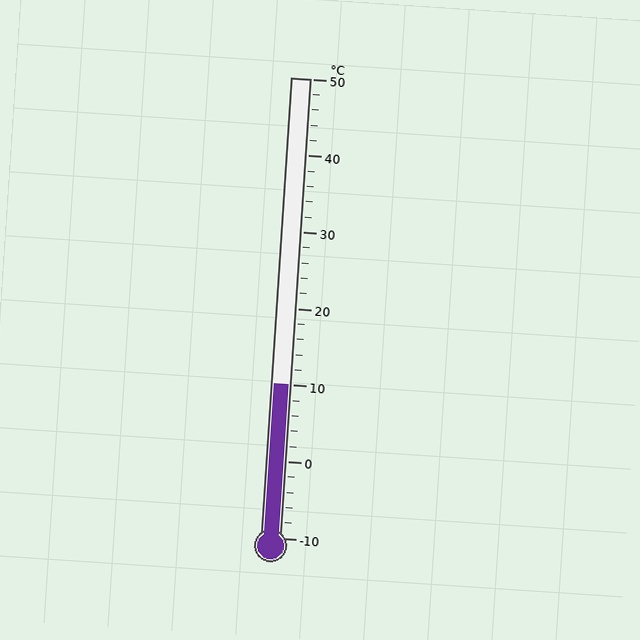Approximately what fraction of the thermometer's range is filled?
The thermometer is filled to approximately 35% of its range.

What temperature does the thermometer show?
The thermometer shows approximately 10°C.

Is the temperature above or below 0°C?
The temperature is above 0°C.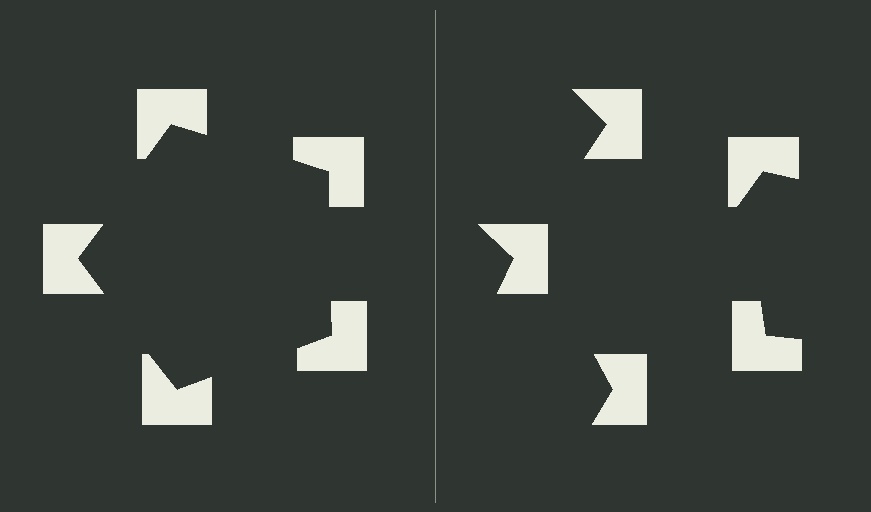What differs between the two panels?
The notched squares are positioned identically on both sides; only the wedge orientations differ. On the left they align to a pentagon; on the right they are misaligned.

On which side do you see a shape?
An illusory pentagon appears on the left side. On the right side the wedge cuts are rotated, so no coherent shape forms.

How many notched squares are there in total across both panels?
10 — 5 on each side.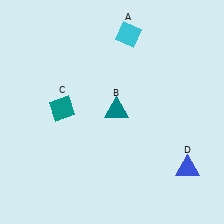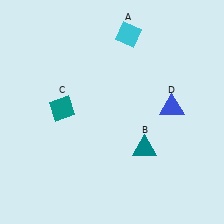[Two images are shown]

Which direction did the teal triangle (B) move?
The teal triangle (B) moved down.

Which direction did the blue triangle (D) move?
The blue triangle (D) moved up.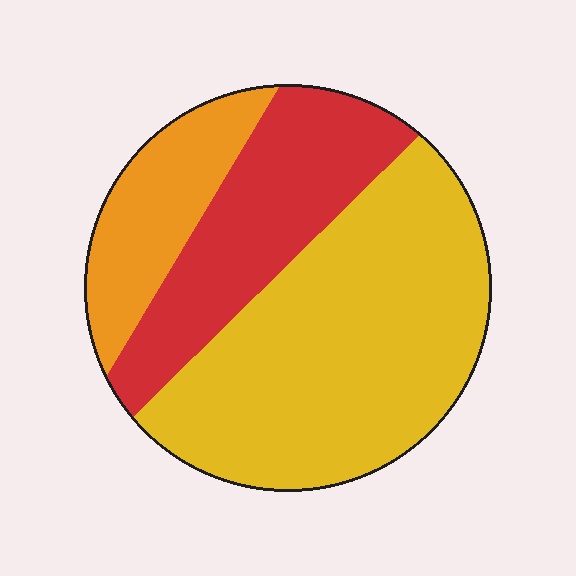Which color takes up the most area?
Yellow, at roughly 55%.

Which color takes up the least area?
Orange, at roughly 15%.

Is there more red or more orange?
Red.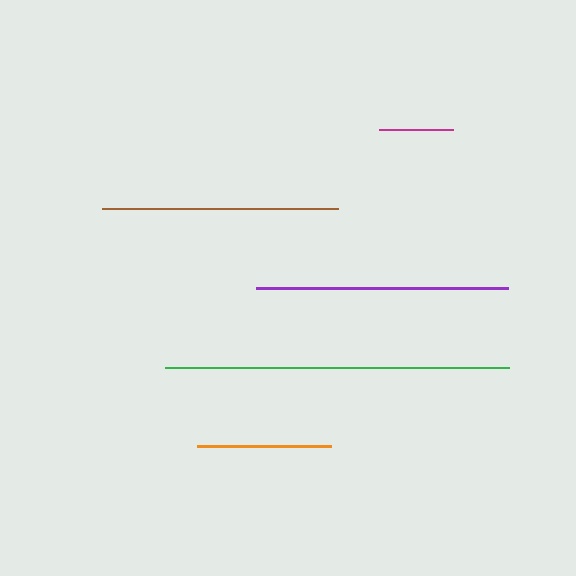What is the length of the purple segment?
The purple segment is approximately 252 pixels long.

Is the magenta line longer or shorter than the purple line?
The purple line is longer than the magenta line.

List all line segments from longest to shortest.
From longest to shortest: green, purple, brown, orange, magenta.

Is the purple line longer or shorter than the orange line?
The purple line is longer than the orange line.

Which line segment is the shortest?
The magenta line is the shortest at approximately 73 pixels.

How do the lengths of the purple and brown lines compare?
The purple and brown lines are approximately the same length.